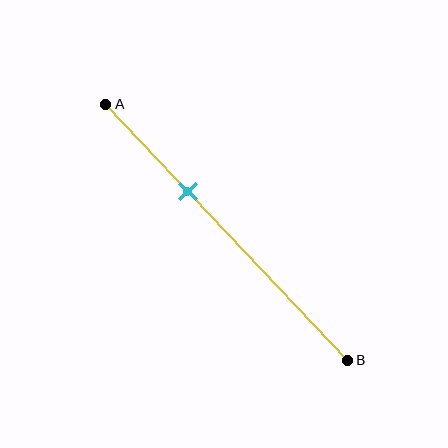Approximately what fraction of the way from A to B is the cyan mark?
The cyan mark is approximately 35% of the way from A to B.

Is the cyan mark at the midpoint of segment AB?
No, the mark is at about 35% from A, not at the 50% midpoint.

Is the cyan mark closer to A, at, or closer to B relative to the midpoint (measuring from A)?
The cyan mark is closer to point A than the midpoint of segment AB.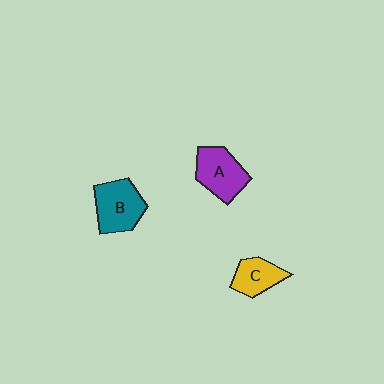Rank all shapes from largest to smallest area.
From largest to smallest: B (teal), A (purple), C (yellow).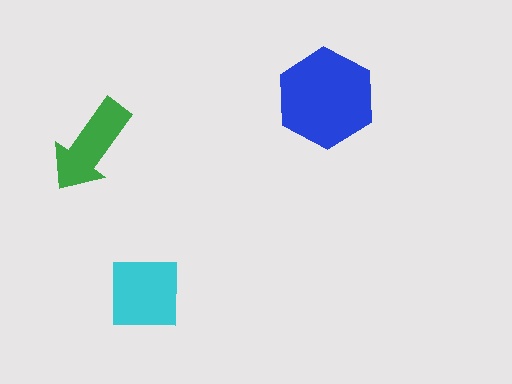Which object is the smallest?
The green arrow.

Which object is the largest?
The blue hexagon.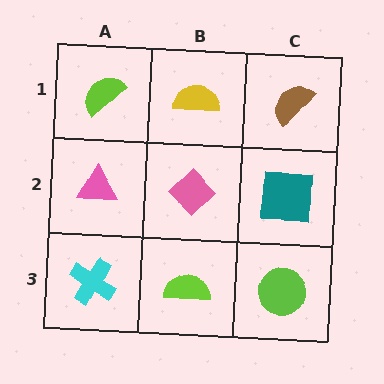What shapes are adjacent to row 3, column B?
A pink diamond (row 2, column B), a cyan cross (row 3, column A), a lime circle (row 3, column C).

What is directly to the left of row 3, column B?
A cyan cross.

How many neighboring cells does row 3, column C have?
2.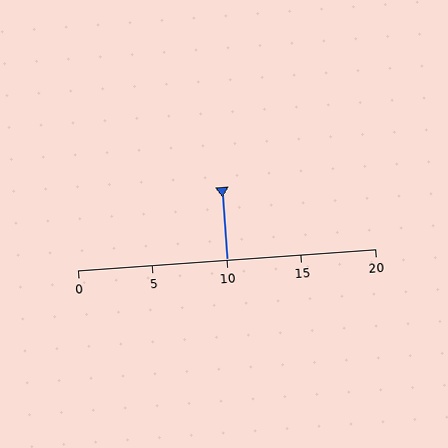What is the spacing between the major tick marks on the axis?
The major ticks are spaced 5 apart.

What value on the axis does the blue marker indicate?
The marker indicates approximately 10.